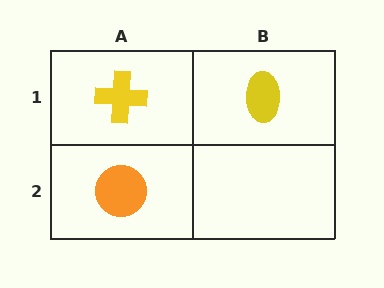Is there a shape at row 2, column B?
No, that cell is empty.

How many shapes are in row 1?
2 shapes.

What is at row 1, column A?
A yellow cross.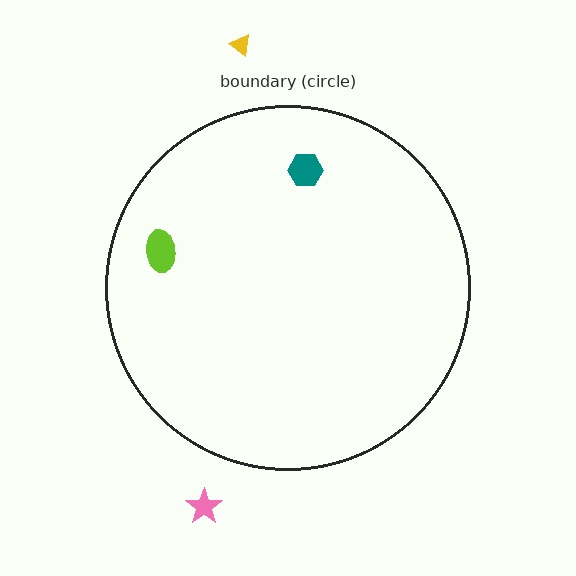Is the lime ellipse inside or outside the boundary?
Inside.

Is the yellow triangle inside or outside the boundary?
Outside.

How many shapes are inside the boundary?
2 inside, 2 outside.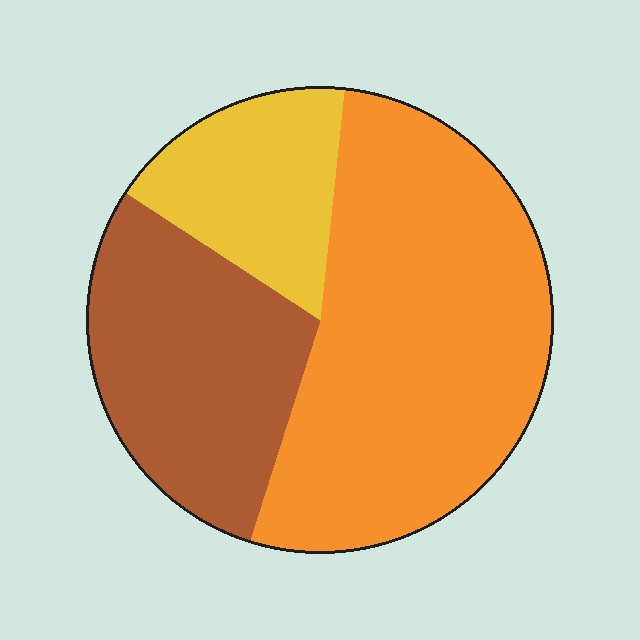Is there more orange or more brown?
Orange.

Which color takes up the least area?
Yellow, at roughly 20%.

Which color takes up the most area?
Orange, at roughly 55%.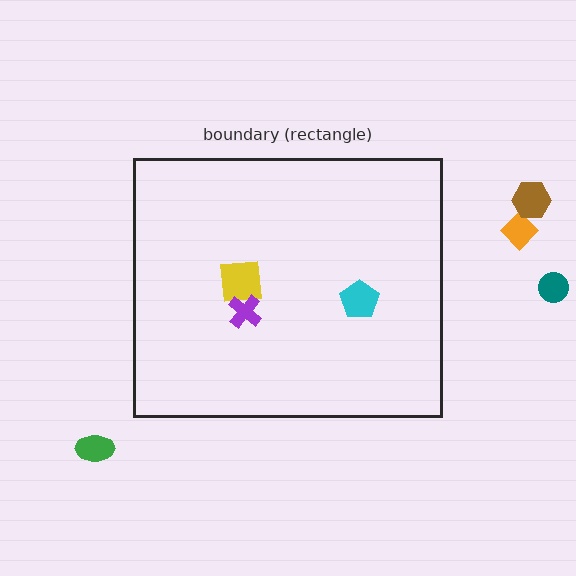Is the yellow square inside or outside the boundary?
Inside.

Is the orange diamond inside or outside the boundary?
Outside.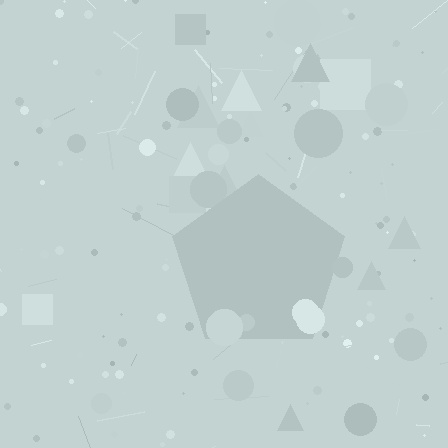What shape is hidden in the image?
A pentagon is hidden in the image.